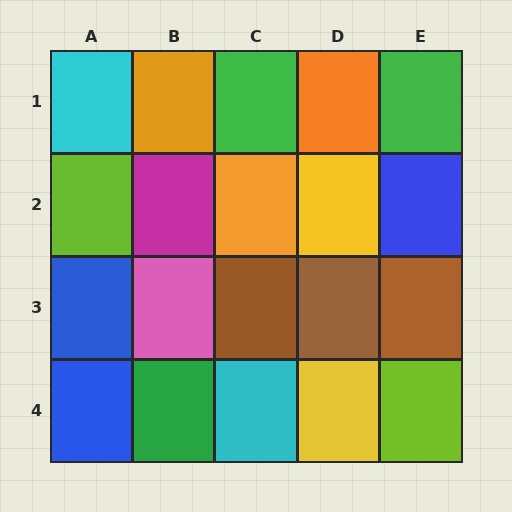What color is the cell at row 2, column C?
Orange.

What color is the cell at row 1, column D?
Orange.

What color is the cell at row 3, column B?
Pink.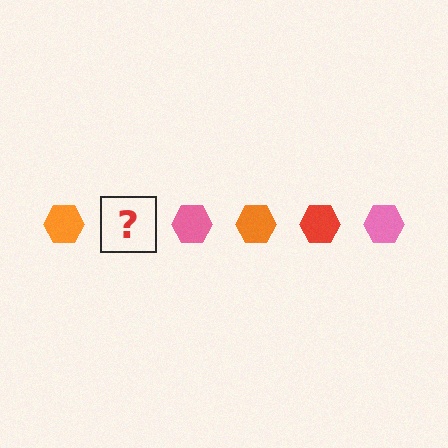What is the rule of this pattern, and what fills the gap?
The rule is that the pattern cycles through orange, red, pink hexagons. The gap should be filled with a red hexagon.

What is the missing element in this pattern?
The missing element is a red hexagon.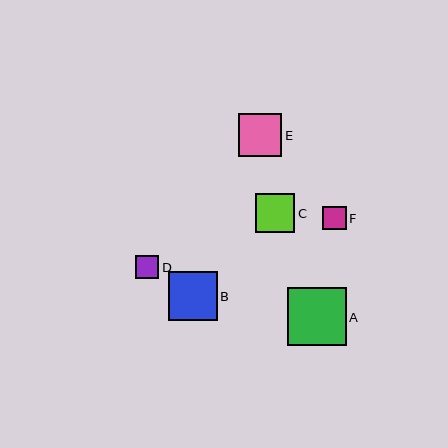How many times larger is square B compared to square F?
Square B is approximately 2.1 times the size of square F.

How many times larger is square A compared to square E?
Square A is approximately 1.3 times the size of square E.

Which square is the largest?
Square A is the largest with a size of approximately 59 pixels.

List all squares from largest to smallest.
From largest to smallest: A, B, E, C, F, D.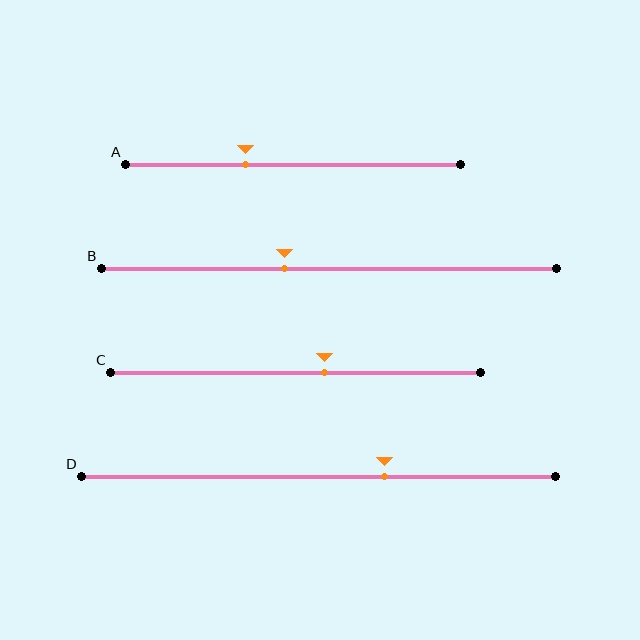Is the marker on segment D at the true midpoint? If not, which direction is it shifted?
No, the marker on segment D is shifted to the right by about 14% of the segment length.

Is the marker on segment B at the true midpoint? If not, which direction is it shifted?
No, the marker on segment B is shifted to the left by about 10% of the segment length.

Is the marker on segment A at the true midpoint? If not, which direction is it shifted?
No, the marker on segment A is shifted to the left by about 14% of the segment length.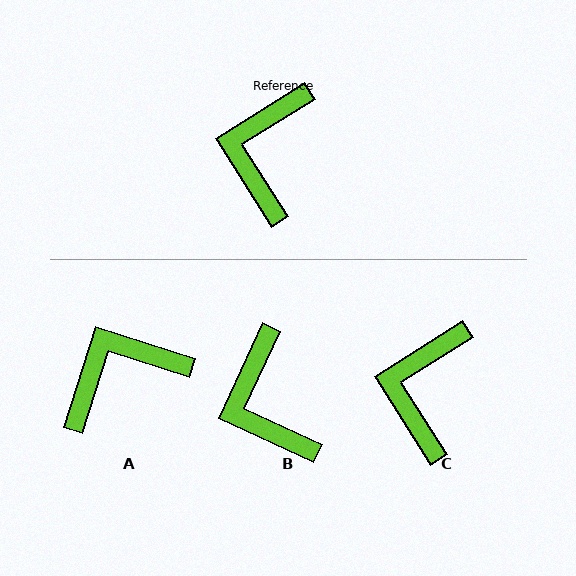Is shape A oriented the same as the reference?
No, it is off by about 50 degrees.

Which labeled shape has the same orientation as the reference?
C.